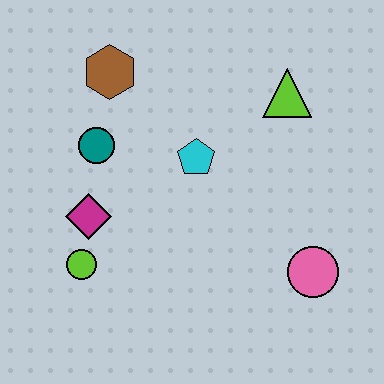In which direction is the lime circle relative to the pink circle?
The lime circle is to the left of the pink circle.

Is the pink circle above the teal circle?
No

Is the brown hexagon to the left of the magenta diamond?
No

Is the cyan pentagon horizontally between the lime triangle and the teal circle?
Yes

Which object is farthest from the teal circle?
The pink circle is farthest from the teal circle.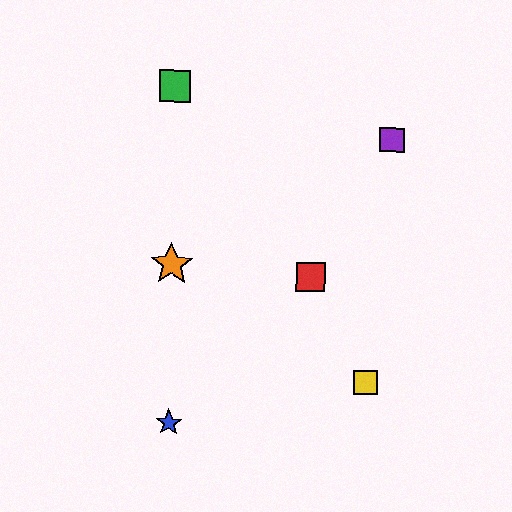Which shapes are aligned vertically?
The blue star, the green square, the orange star are aligned vertically.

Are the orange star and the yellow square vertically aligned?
No, the orange star is at x≈172 and the yellow square is at x≈365.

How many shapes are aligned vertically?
3 shapes (the blue star, the green square, the orange star) are aligned vertically.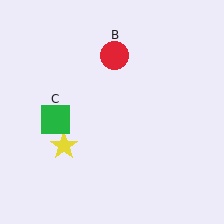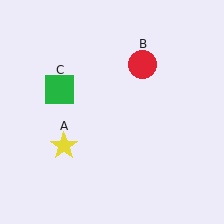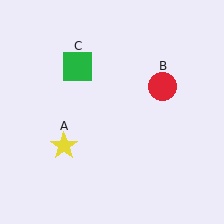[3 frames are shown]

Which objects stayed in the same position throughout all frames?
Yellow star (object A) remained stationary.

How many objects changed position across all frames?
2 objects changed position: red circle (object B), green square (object C).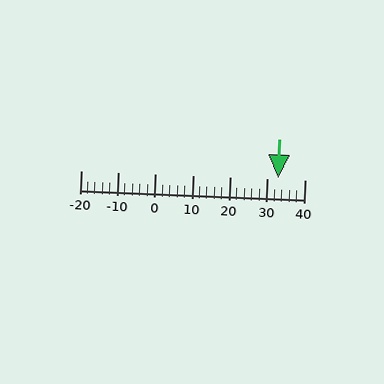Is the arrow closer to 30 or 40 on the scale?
The arrow is closer to 30.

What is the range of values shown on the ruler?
The ruler shows values from -20 to 40.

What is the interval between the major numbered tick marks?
The major tick marks are spaced 10 units apart.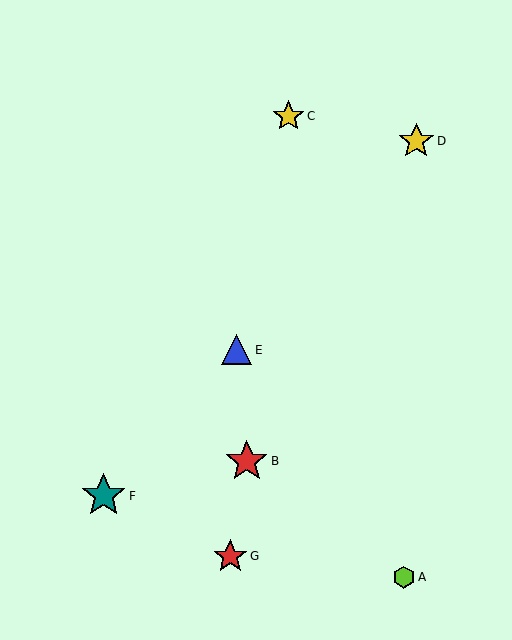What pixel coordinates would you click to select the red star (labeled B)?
Click at (247, 461) to select the red star B.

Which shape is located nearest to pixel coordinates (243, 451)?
The red star (labeled B) at (247, 461) is nearest to that location.